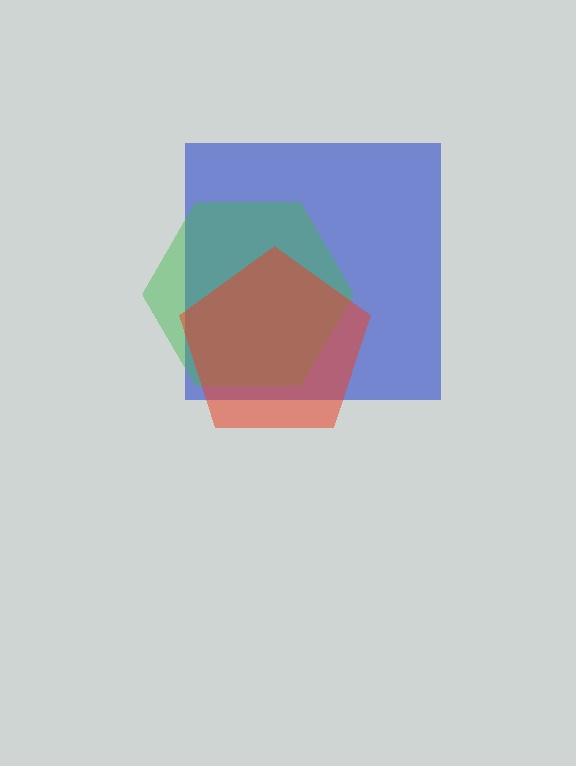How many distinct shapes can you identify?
There are 3 distinct shapes: a blue square, a green hexagon, a red pentagon.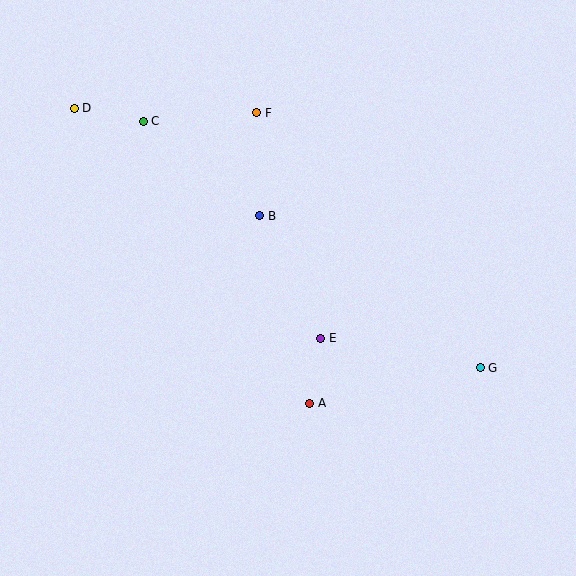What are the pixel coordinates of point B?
Point B is at (260, 216).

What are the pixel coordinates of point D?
Point D is at (74, 108).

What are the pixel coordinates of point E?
Point E is at (321, 338).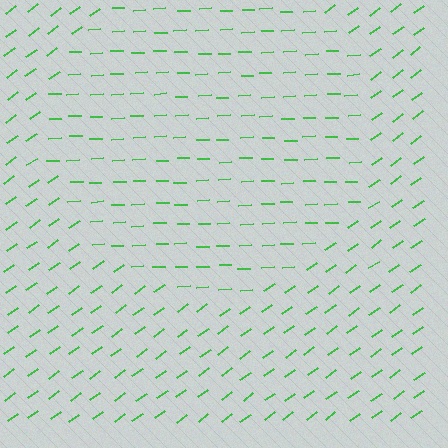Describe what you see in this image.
The image is filled with small green line segments. A circle region in the image has lines oriented differently from the surrounding lines, creating a visible texture boundary.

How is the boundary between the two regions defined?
The boundary is defined purely by a change in line orientation (approximately 33 degrees difference). All lines are the same color and thickness.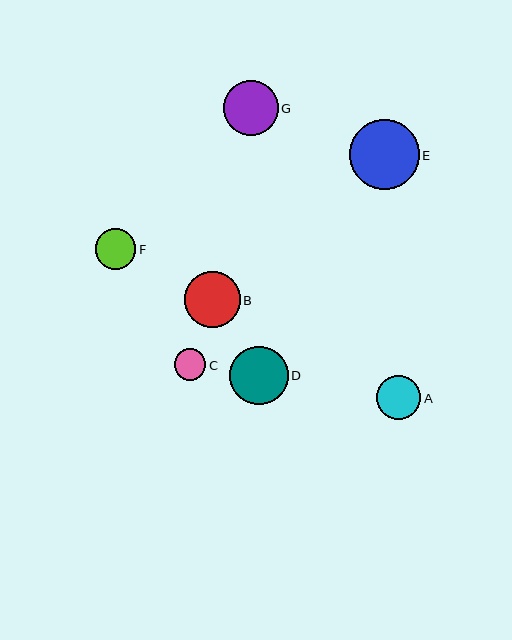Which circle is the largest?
Circle E is the largest with a size of approximately 69 pixels.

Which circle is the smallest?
Circle C is the smallest with a size of approximately 31 pixels.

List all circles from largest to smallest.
From largest to smallest: E, D, B, G, A, F, C.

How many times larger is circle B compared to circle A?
Circle B is approximately 1.3 times the size of circle A.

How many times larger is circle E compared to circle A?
Circle E is approximately 1.6 times the size of circle A.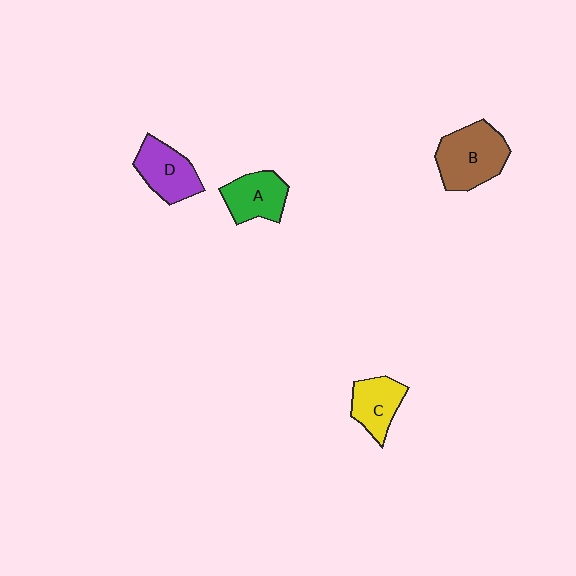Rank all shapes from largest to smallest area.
From largest to smallest: B (brown), D (purple), A (green), C (yellow).